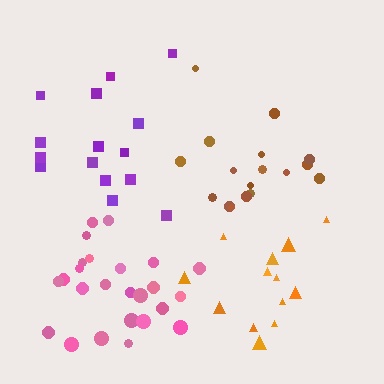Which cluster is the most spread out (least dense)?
Orange.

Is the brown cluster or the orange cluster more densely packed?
Brown.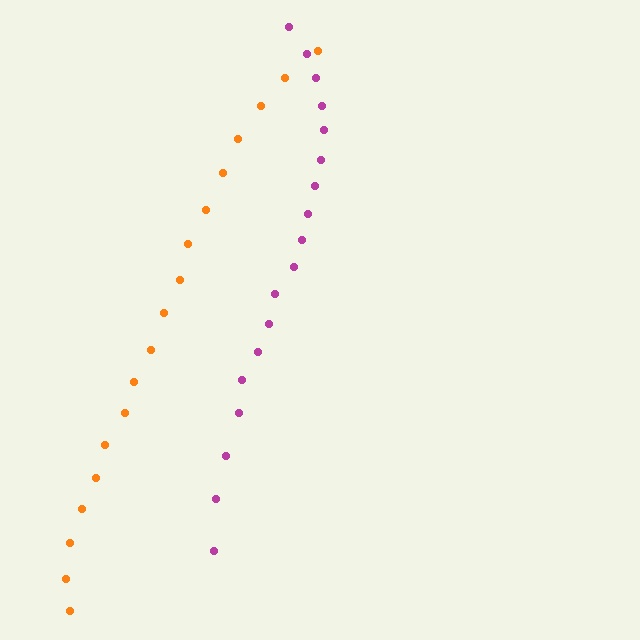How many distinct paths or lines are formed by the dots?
There are 2 distinct paths.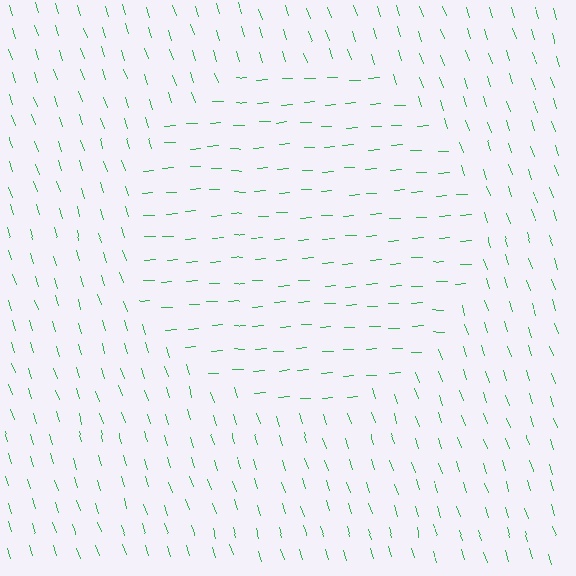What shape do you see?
I see a circle.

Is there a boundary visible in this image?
Yes, there is a texture boundary formed by a change in line orientation.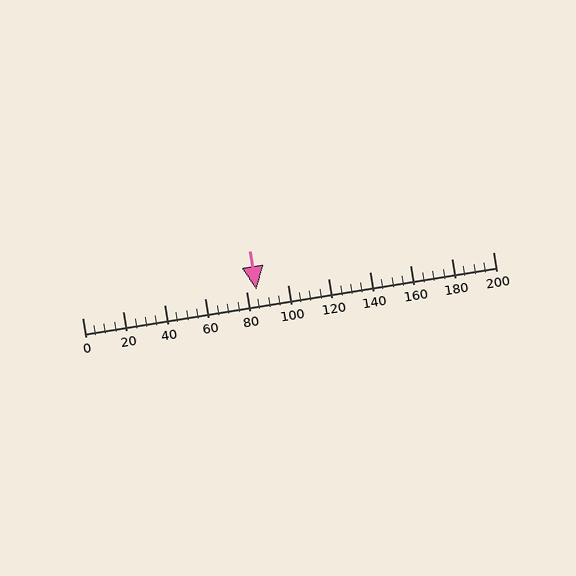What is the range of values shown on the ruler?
The ruler shows values from 0 to 200.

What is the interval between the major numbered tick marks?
The major tick marks are spaced 20 units apart.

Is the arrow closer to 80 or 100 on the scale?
The arrow is closer to 80.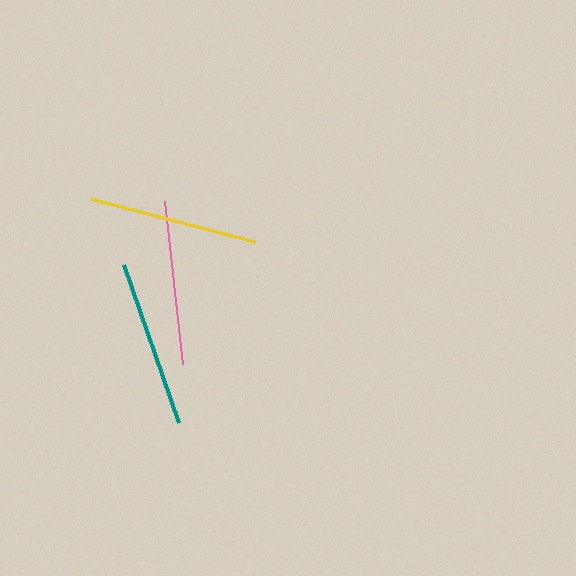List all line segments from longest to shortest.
From longest to shortest: yellow, teal, pink.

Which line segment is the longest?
The yellow line is the longest at approximately 169 pixels.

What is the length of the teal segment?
The teal segment is approximately 167 pixels long.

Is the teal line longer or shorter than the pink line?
The teal line is longer than the pink line.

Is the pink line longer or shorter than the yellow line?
The yellow line is longer than the pink line.